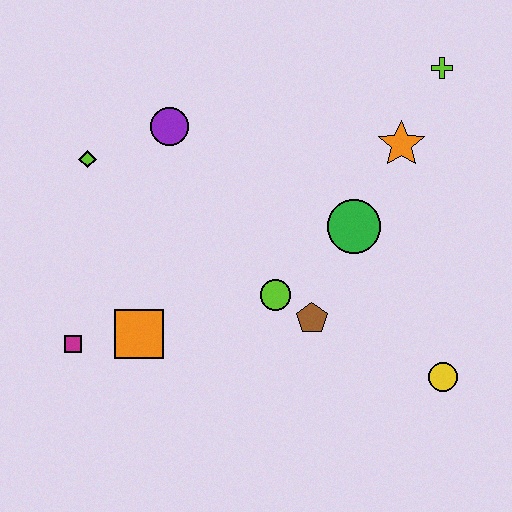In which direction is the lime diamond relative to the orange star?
The lime diamond is to the left of the orange star.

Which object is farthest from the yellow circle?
The lime diamond is farthest from the yellow circle.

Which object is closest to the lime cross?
The orange star is closest to the lime cross.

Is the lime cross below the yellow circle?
No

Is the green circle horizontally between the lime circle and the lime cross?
Yes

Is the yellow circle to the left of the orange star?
No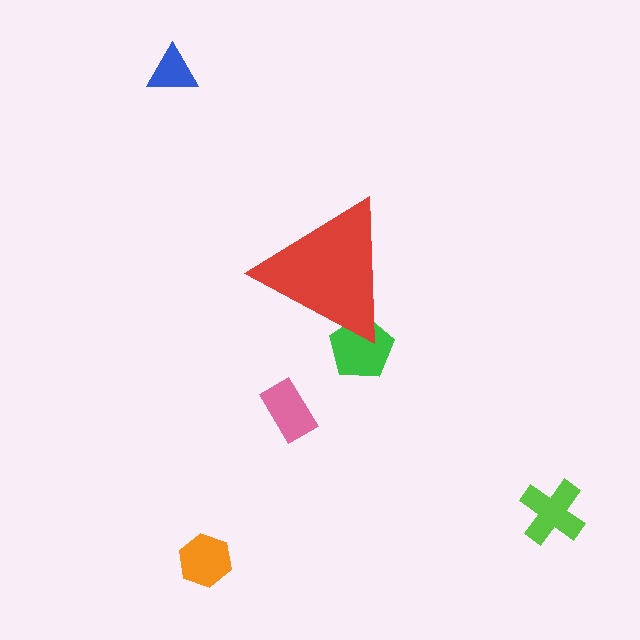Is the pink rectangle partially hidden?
No, the pink rectangle is fully visible.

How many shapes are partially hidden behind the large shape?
1 shape is partially hidden.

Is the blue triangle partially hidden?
No, the blue triangle is fully visible.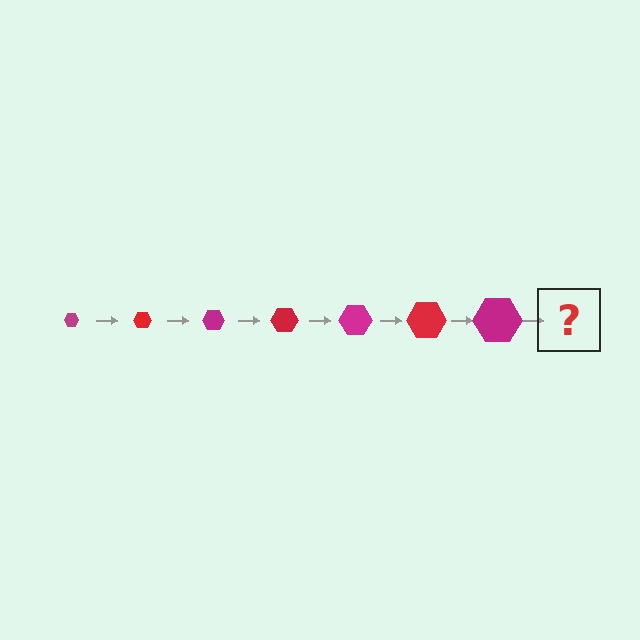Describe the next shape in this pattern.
It should be a red hexagon, larger than the previous one.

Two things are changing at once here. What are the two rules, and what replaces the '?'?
The two rules are that the hexagon grows larger each step and the color cycles through magenta and red. The '?' should be a red hexagon, larger than the previous one.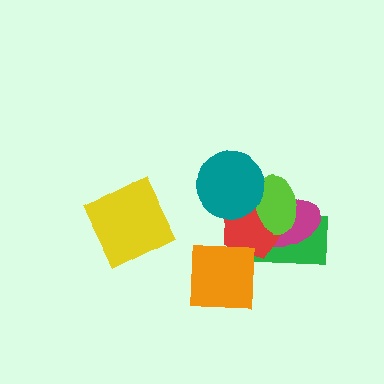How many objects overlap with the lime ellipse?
4 objects overlap with the lime ellipse.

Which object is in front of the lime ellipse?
The teal circle is in front of the lime ellipse.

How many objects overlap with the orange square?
2 objects overlap with the orange square.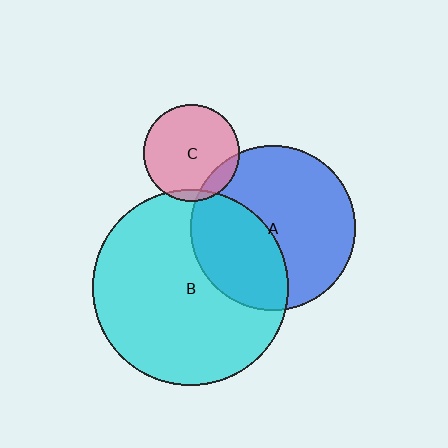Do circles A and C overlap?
Yes.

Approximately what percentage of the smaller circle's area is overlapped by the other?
Approximately 15%.